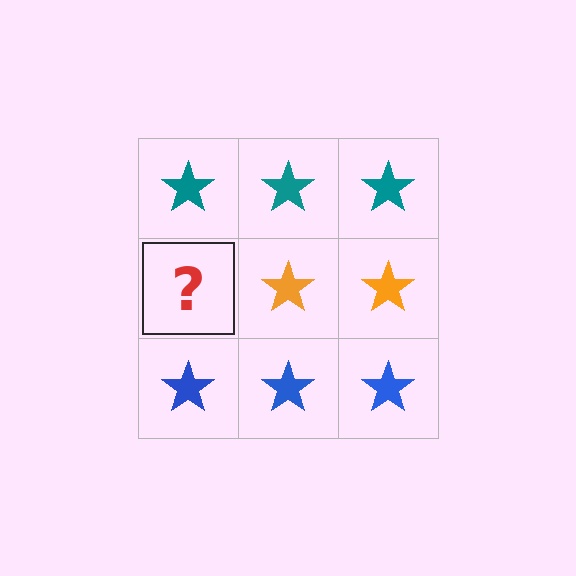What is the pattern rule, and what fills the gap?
The rule is that each row has a consistent color. The gap should be filled with an orange star.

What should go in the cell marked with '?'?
The missing cell should contain an orange star.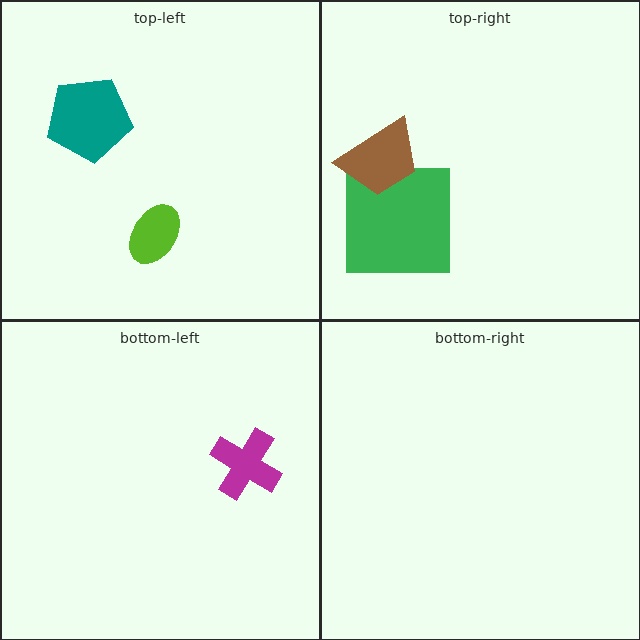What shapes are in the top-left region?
The lime ellipse, the teal pentagon.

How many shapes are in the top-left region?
2.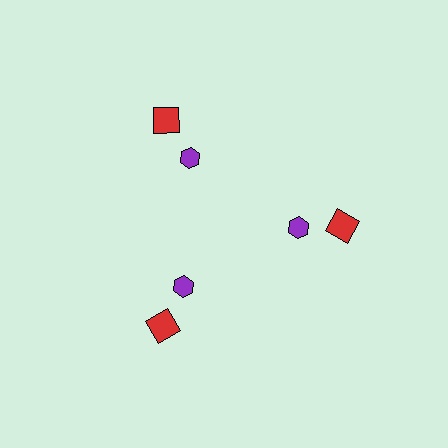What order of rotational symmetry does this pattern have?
This pattern has 3-fold rotational symmetry.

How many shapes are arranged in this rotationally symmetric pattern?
There are 6 shapes, arranged in 3 groups of 2.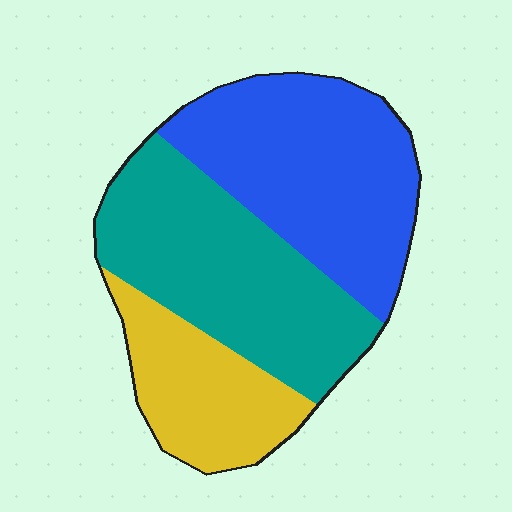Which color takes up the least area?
Yellow, at roughly 20%.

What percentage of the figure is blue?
Blue covers about 40% of the figure.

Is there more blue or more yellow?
Blue.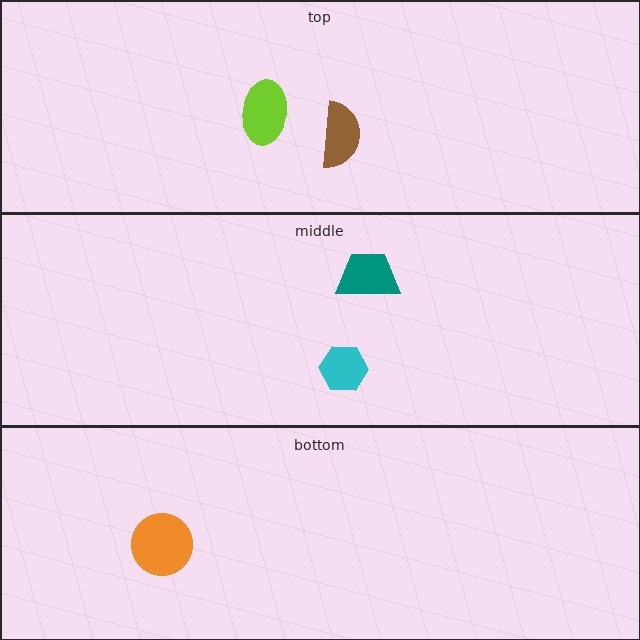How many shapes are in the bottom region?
1.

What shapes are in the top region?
The brown semicircle, the lime ellipse.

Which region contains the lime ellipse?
The top region.